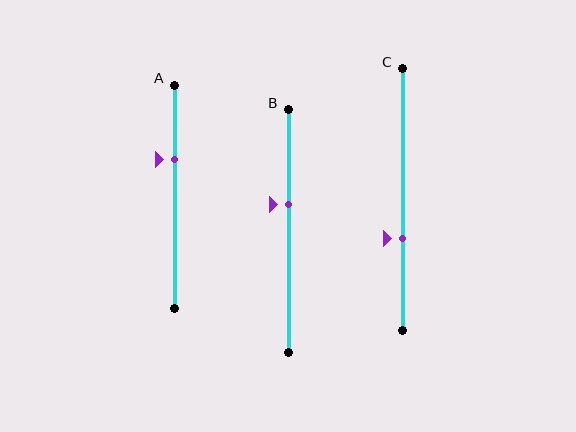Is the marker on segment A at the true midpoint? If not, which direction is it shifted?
No, the marker on segment A is shifted upward by about 16% of the segment length.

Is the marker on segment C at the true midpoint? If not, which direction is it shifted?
No, the marker on segment C is shifted downward by about 15% of the segment length.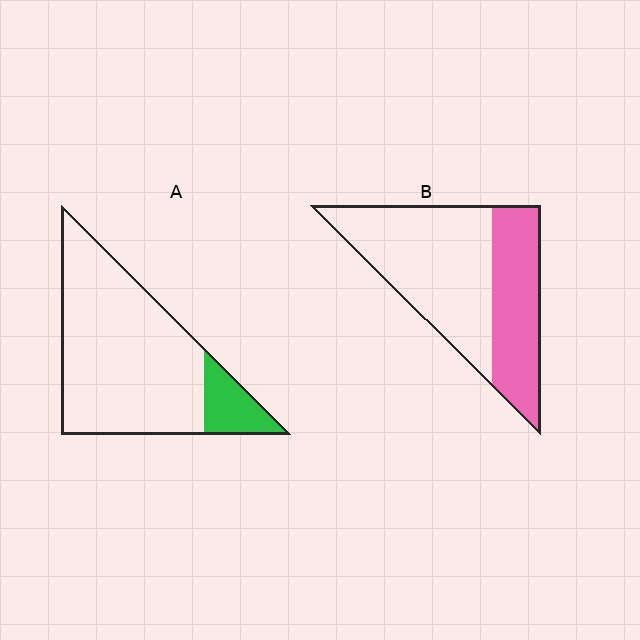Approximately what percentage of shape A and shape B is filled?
A is approximately 15% and B is approximately 40%.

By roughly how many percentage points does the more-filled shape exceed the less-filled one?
By roughly 25 percentage points (B over A).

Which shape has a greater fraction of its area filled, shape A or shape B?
Shape B.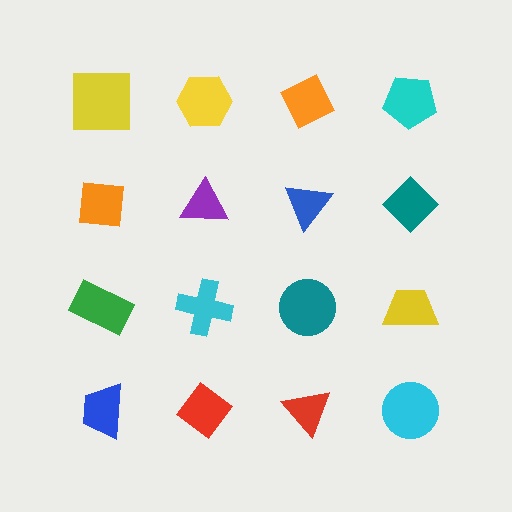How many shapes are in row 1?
4 shapes.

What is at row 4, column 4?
A cyan circle.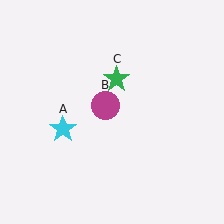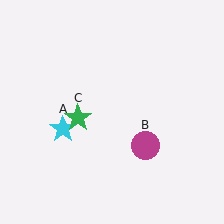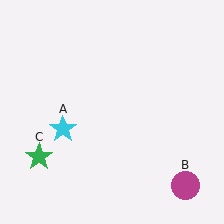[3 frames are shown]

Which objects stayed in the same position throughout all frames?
Cyan star (object A) remained stationary.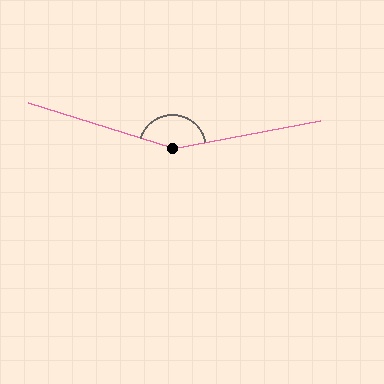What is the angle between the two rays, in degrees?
Approximately 152 degrees.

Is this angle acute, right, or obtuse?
It is obtuse.